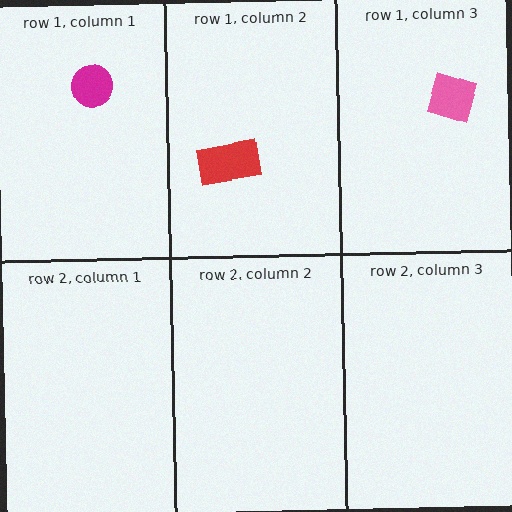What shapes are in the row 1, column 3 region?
The pink diamond.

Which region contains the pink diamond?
The row 1, column 3 region.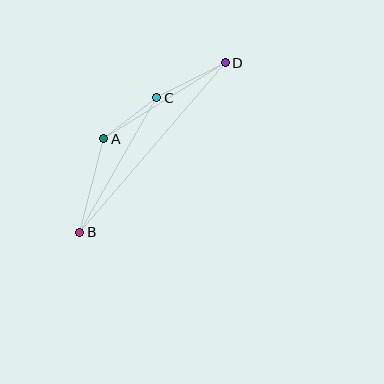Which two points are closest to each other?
Points A and C are closest to each other.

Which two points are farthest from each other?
Points B and D are farthest from each other.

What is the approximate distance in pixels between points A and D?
The distance between A and D is approximately 143 pixels.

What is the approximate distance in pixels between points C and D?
The distance between C and D is approximately 77 pixels.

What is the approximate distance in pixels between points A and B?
The distance between A and B is approximately 96 pixels.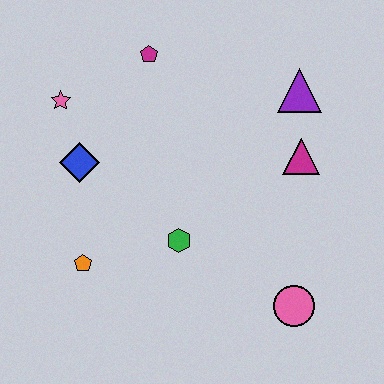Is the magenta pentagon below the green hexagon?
No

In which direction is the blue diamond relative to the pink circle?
The blue diamond is to the left of the pink circle.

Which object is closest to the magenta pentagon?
The pink star is closest to the magenta pentagon.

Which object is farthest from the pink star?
The pink circle is farthest from the pink star.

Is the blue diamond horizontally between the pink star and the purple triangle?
Yes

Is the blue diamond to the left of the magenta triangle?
Yes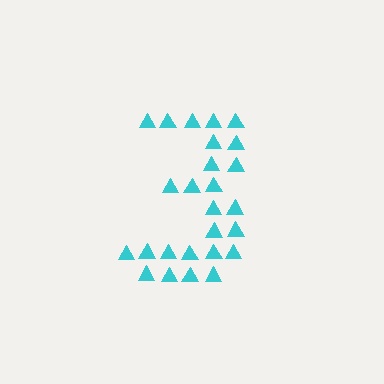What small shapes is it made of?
It is made of small triangles.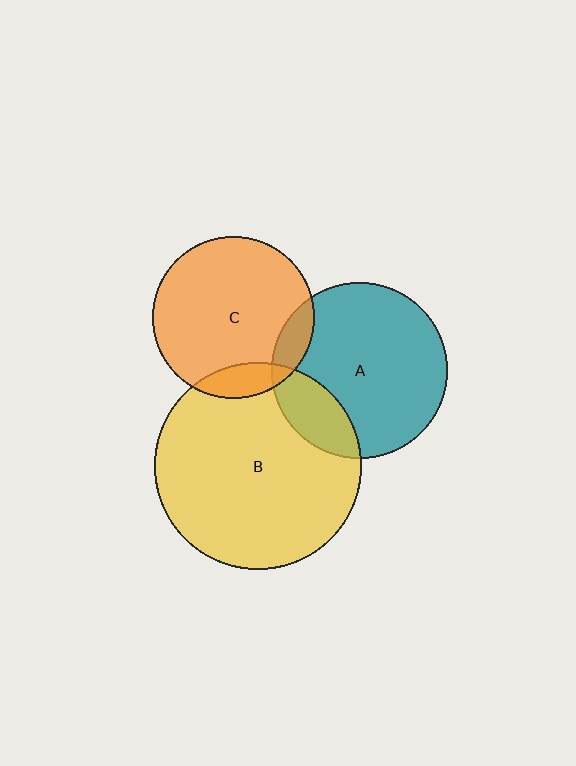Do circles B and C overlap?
Yes.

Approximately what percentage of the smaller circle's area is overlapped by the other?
Approximately 10%.